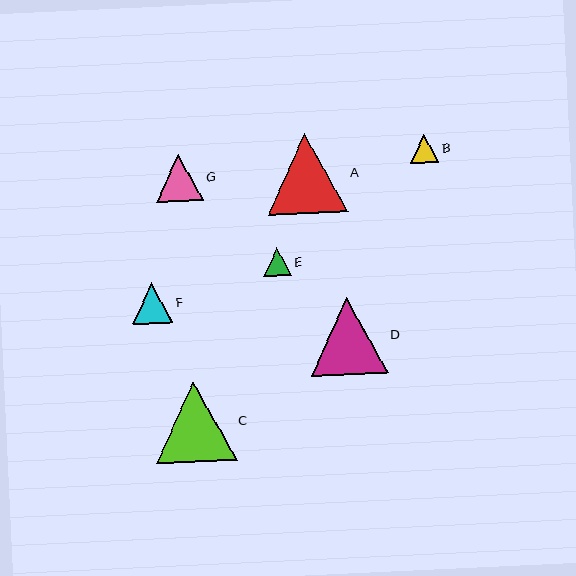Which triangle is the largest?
Triangle A is the largest with a size of approximately 80 pixels.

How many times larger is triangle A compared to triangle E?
Triangle A is approximately 2.9 times the size of triangle E.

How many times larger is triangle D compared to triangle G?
Triangle D is approximately 1.6 times the size of triangle G.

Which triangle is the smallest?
Triangle E is the smallest with a size of approximately 28 pixels.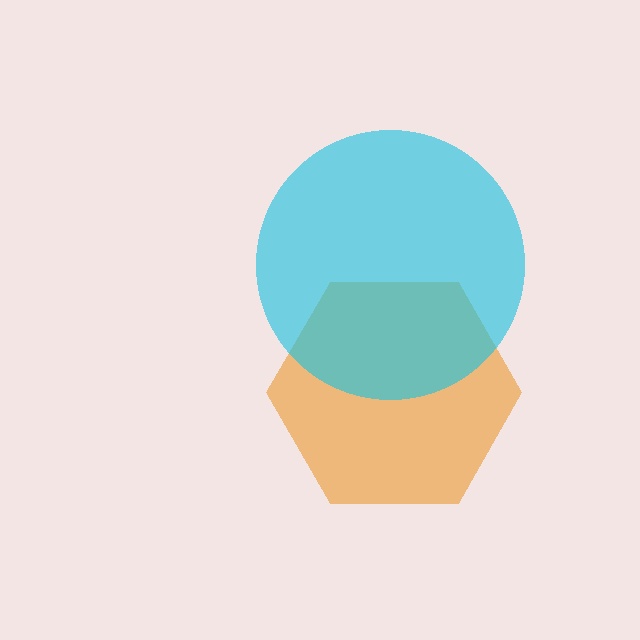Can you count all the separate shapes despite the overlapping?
Yes, there are 2 separate shapes.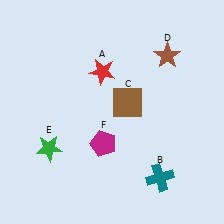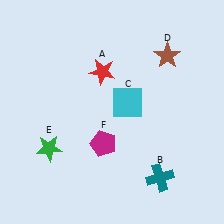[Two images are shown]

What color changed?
The square (C) changed from brown in Image 1 to cyan in Image 2.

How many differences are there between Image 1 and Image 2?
There is 1 difference between the two images.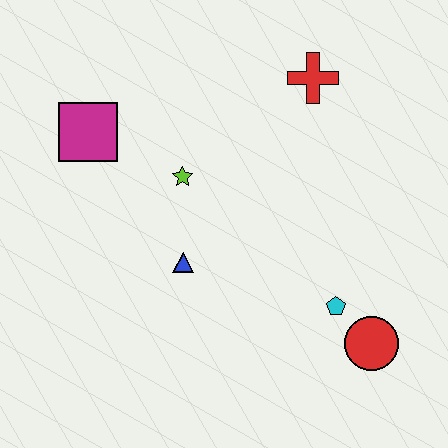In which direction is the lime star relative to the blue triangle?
The lime star is above the blue triangle.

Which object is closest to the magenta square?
The lime star is closest to the magenta square.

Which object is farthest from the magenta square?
The red circle is farthest from the magenta square.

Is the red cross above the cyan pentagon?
Yes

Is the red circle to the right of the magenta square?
Yes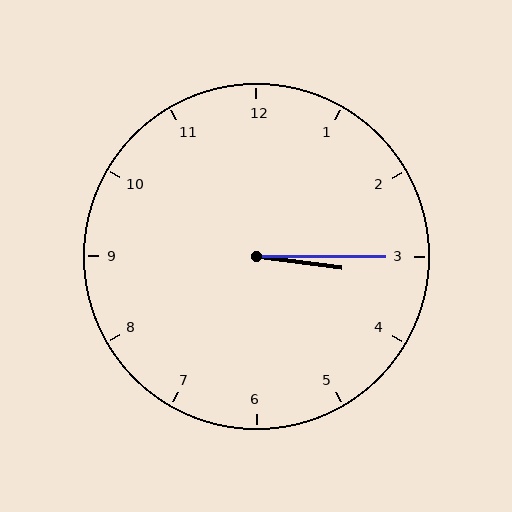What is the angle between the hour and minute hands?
Approximately 8 degrees.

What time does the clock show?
3:15.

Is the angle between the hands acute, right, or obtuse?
It is acute.